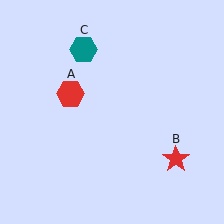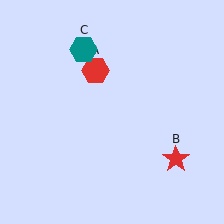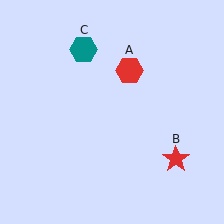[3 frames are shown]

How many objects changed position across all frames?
1 object changed position: red hexagon (object A).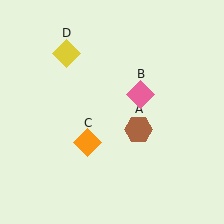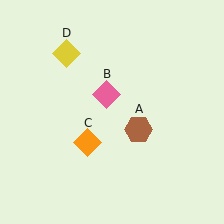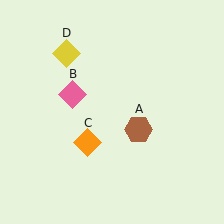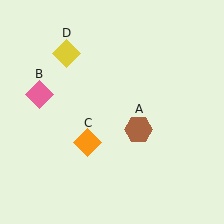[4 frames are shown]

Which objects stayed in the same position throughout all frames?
Brown hexagon (object A) and orange diamond (object C) and yellow diamond (object D) remained stationary.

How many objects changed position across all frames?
1 object changed position: pink diamond (object B).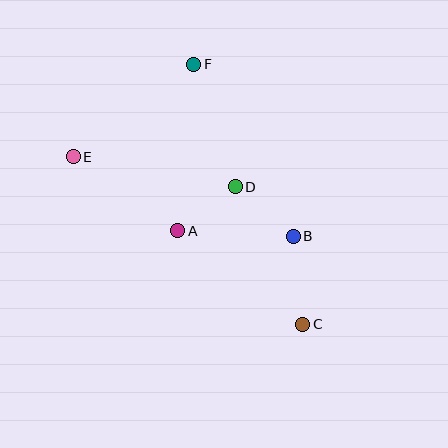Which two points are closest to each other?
Points A and D are closest to each other.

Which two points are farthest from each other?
Points C and E are farthest from each other.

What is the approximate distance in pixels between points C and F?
The distance between C and F is approximately 282 pixels.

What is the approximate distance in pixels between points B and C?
The distance between B and C is approximately 88 pixels.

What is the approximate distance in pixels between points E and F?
The distance between E and F is approximately 152 pixels.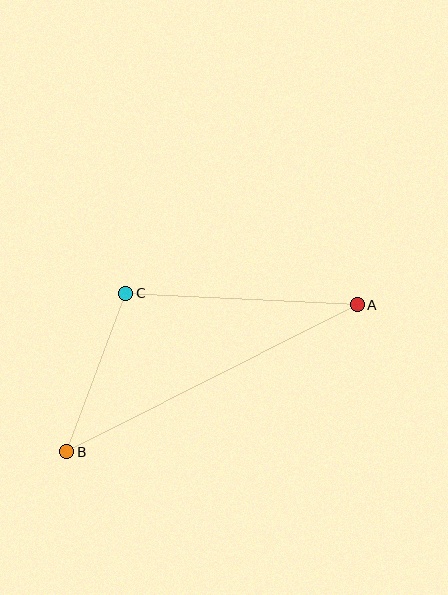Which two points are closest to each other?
Points B and C are closest to each other.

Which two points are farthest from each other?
Points A and B are farthest from each other.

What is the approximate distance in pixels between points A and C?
The distance between A and C is approximately 232 pixels.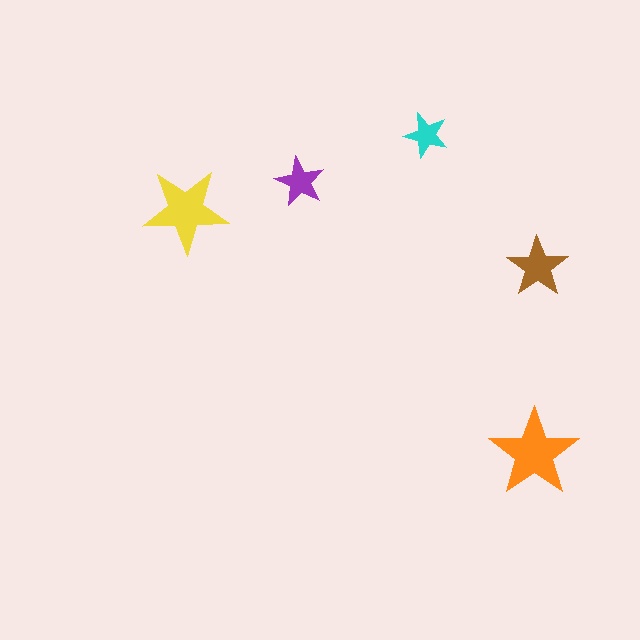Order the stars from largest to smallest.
the orange one, the yellow one, the brown one, the purple one, the cyan one.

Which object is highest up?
The cyan star is topmost.